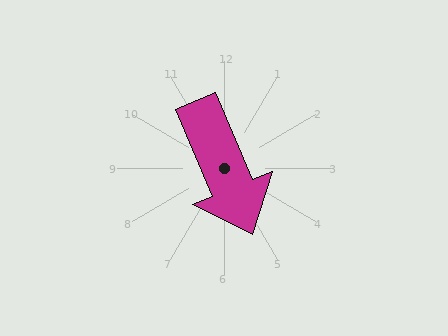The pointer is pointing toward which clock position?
Roughly 5 o'clock.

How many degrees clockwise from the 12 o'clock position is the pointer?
Approximately 157 degrees.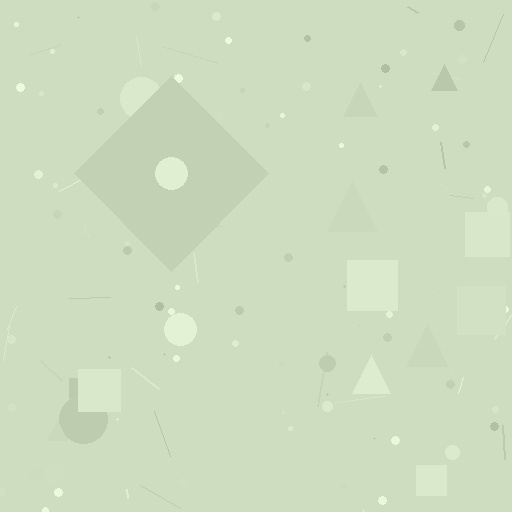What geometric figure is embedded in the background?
A diamond is embedded in the background.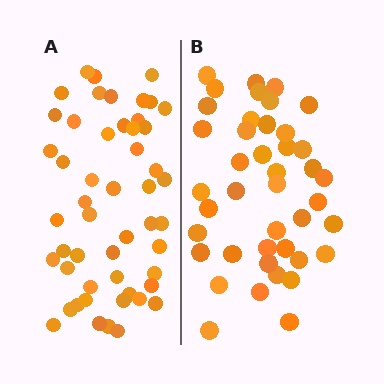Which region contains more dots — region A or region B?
Region A (the left region) has more dots.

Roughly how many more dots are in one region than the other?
Region A has roughly 8 or so more dots than region B.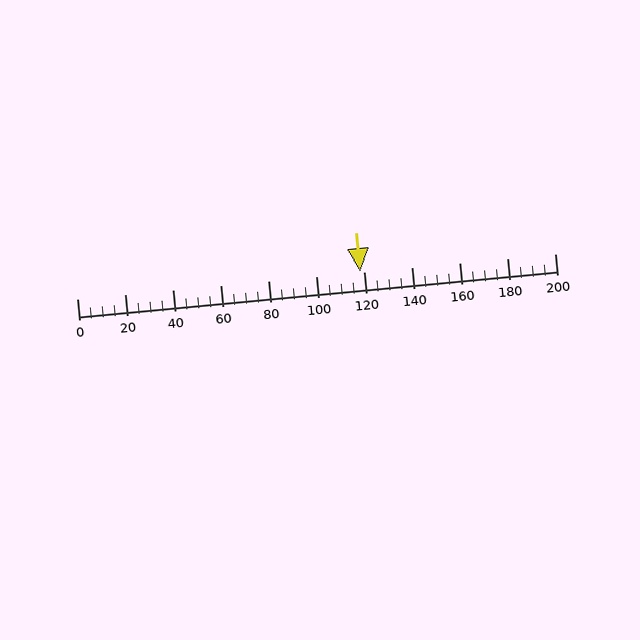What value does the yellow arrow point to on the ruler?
The yellow arrow points to approximately 119.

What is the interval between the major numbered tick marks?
The major tick marks are spaced 20 units apart.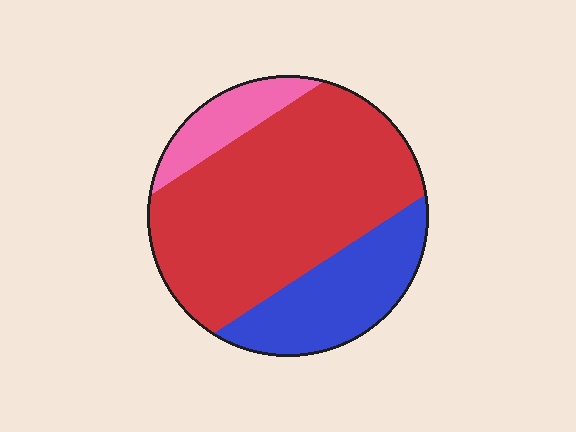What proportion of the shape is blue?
Blue takes up about one quarter (1/4) of the shape.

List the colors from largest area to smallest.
From largest to smallest: red, blue, pink.